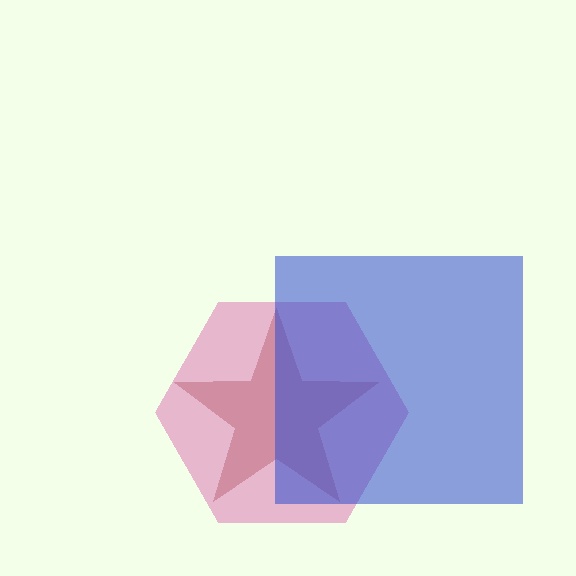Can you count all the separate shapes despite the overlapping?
Yes, there are 3 separate shapes.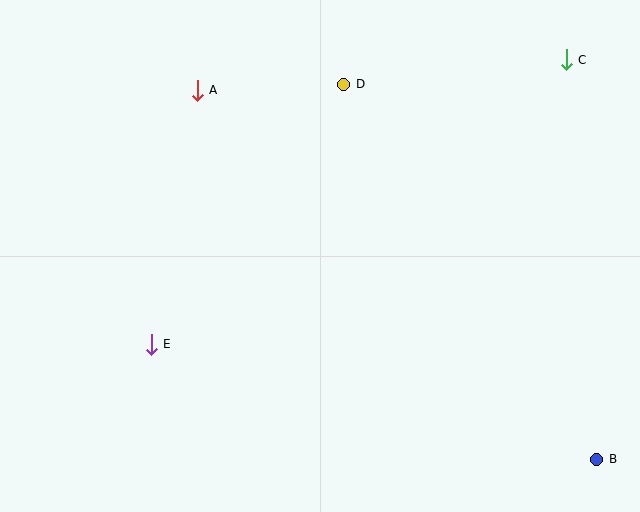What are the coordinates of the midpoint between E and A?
The midpoint between E and A is at (174, 217).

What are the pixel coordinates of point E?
Point E is at (151, 344).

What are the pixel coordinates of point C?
Point C is at (566, 60).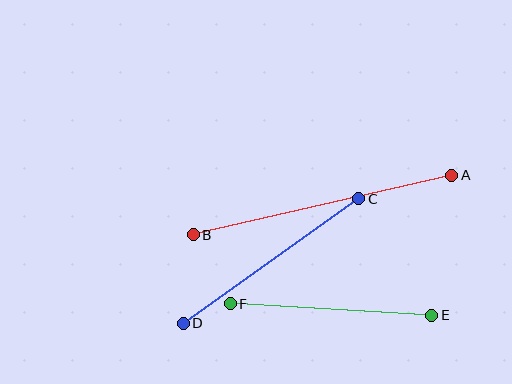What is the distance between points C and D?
The distance is approximately 215 pixels.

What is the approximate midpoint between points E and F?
The midpoint is at approximately (331, 309) pixels.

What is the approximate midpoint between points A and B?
The midpoint is at approximately (322, 205) pixels.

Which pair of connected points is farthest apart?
Points A and B are farthest apart.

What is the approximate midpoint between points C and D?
The midpoint is at approximately (271, 261) pixels.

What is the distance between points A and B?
The distance is approximately 265 pixels.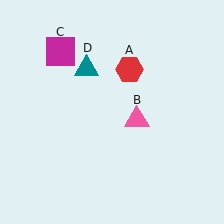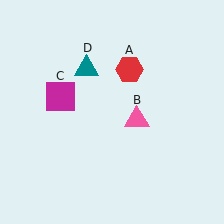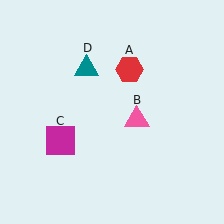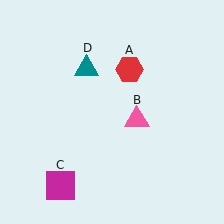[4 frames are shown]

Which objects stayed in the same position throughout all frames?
Red hexagon (object A) and pink triangle (object B) and teal triangle (object D) remained stationary.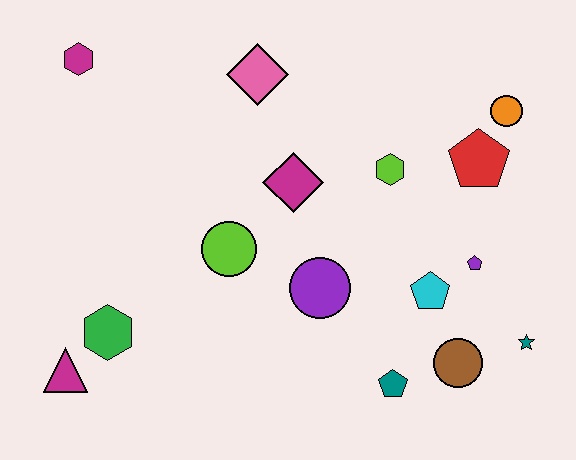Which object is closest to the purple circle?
The lime circle is closest to the purple circle.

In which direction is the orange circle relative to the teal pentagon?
The orange circle is above the teal pentagon.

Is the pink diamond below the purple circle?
No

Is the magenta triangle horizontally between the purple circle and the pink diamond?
No